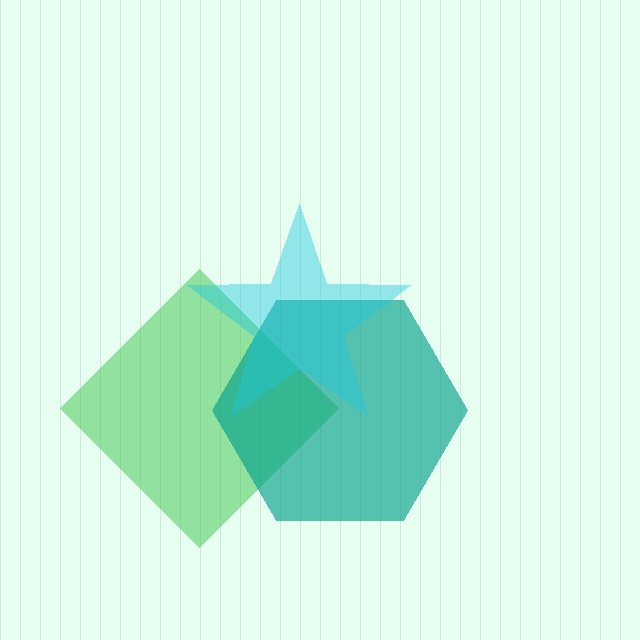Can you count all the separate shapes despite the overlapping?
Yes, there are 3 separate shapes.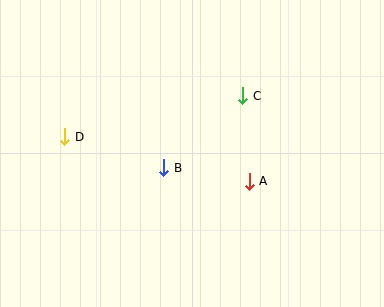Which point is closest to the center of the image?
Point B at (164, 168) is closest to the center.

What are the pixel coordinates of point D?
Point D is at (65, 137).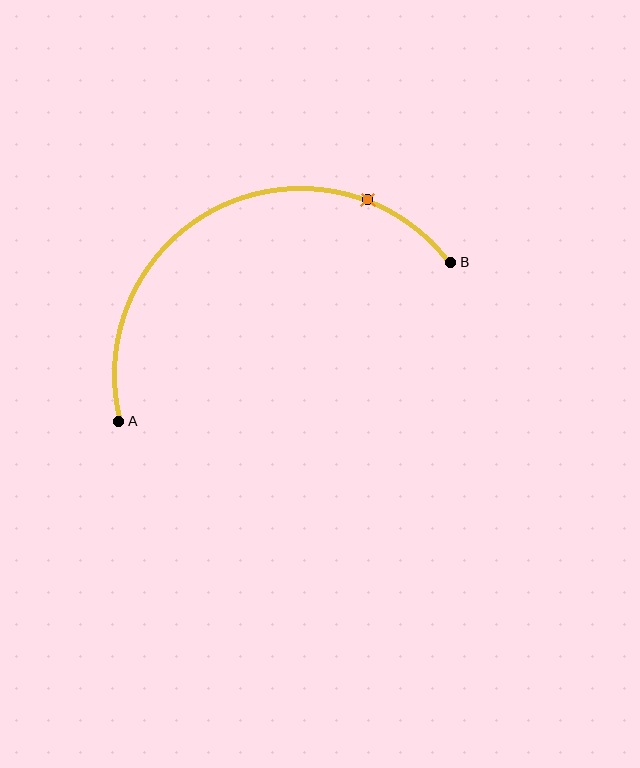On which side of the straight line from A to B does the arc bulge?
The arc bulges above the straight line connecting A and B.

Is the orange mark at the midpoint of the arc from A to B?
No. The orange mark lies on the arc but is closer to endpoint B. The arc midpoint would be at the point on the curve equidistant along the arc from both A and B.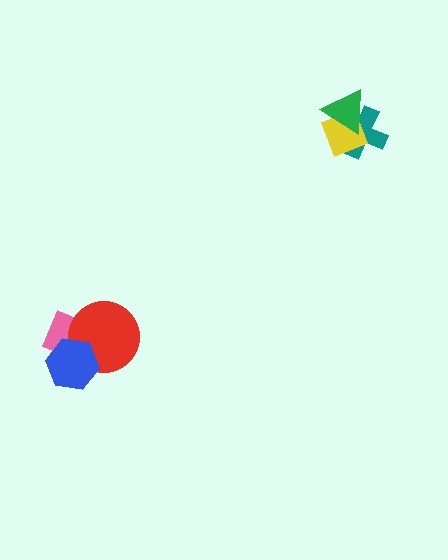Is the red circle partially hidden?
Yes, it is partially covered by another shape.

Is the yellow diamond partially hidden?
Yes, it is partially covered by another shape.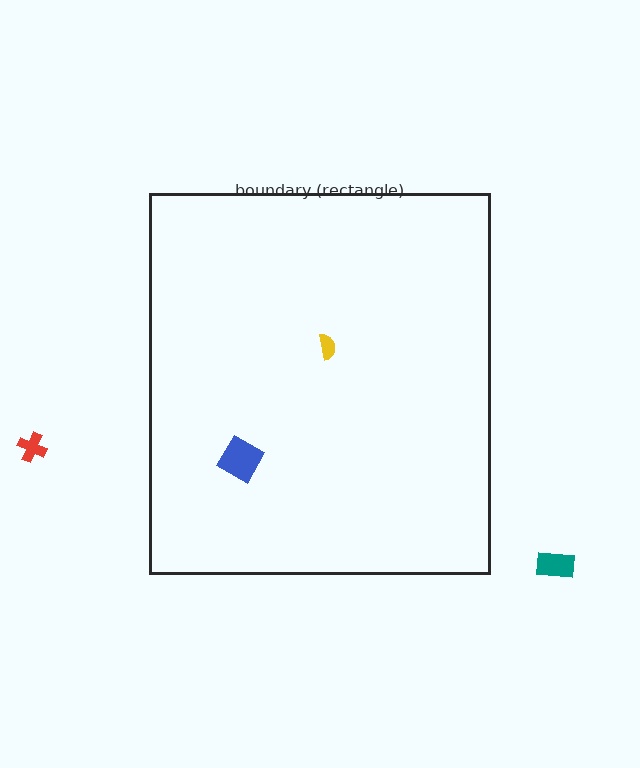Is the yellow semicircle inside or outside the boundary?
Inside.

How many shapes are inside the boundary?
2 inside, 2 outside.